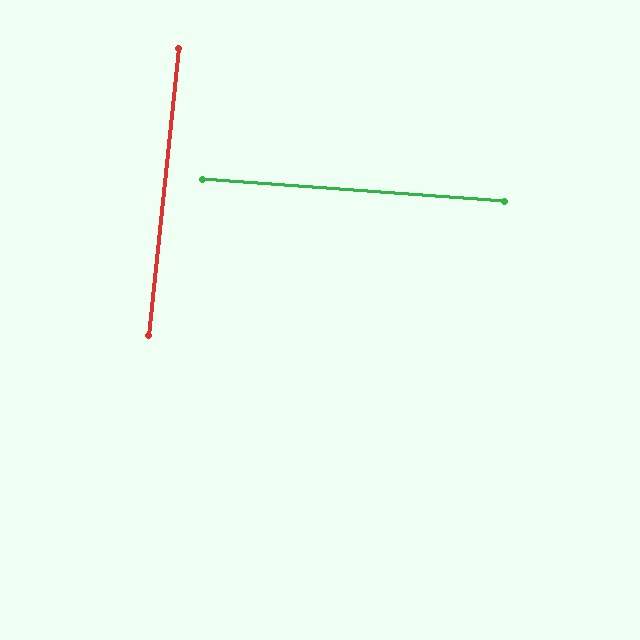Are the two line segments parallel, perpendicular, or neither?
Perpendicular — they meet at approximately 88°.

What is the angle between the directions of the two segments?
Approximately 88 degrees.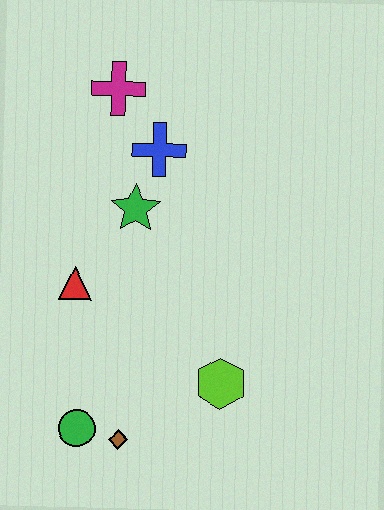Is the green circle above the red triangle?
No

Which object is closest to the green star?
The blue cross is closest to the green star.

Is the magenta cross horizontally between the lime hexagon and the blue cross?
No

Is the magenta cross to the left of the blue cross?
Yes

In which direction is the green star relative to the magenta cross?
The green star is below the magenta cross.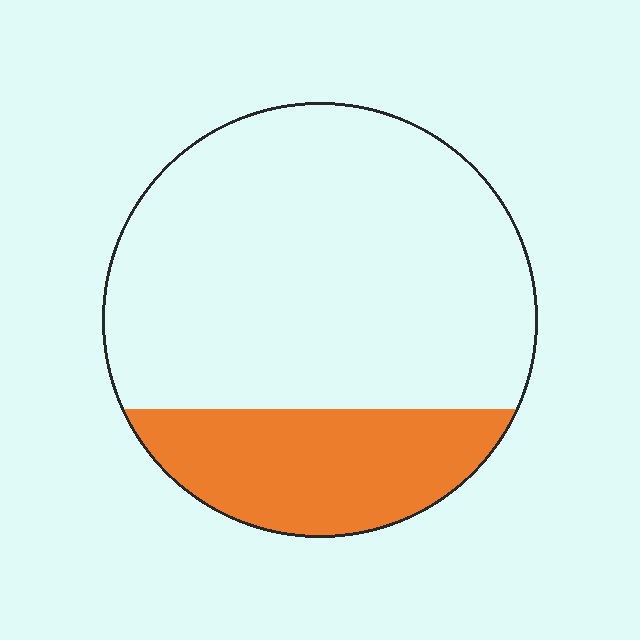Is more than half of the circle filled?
No.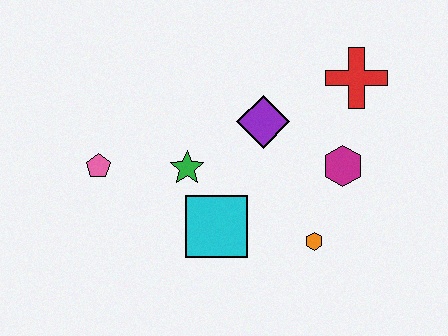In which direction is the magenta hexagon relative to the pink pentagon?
The magenta hexagon is to the right of the pink pentagon.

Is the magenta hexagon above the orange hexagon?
Yes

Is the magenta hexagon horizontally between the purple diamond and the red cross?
Yes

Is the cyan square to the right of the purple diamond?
No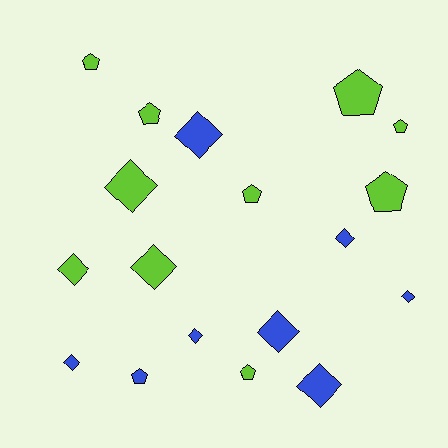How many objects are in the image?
There are 18 objects.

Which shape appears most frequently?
Diamond, with 10 objects.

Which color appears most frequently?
Lime, with 10 objects.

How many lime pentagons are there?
There are 7 lime pentagons.